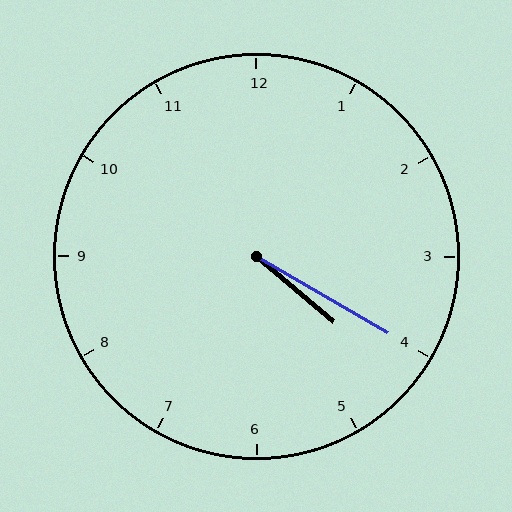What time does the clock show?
4:20.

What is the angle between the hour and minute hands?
Approximately 10 degrees.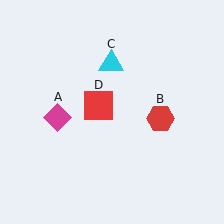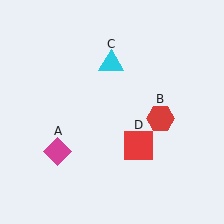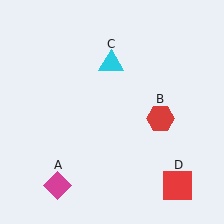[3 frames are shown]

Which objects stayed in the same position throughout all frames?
Red hexagon (object B) and cyan triangle (object C) remained stationary.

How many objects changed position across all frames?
2 objects changed position: magenta diamond (object A), red square (object D).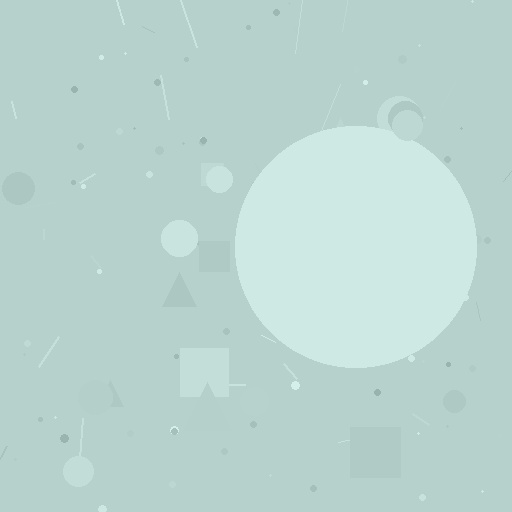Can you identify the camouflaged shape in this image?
The camouflaged shape is a circle.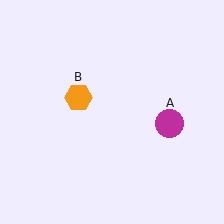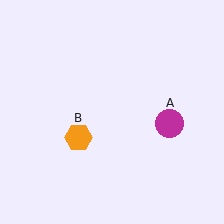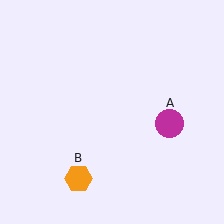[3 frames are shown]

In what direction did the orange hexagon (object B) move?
The orange hexagon (object B) moved down.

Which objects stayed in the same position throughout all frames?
Magenta circle (object A) remained stationary.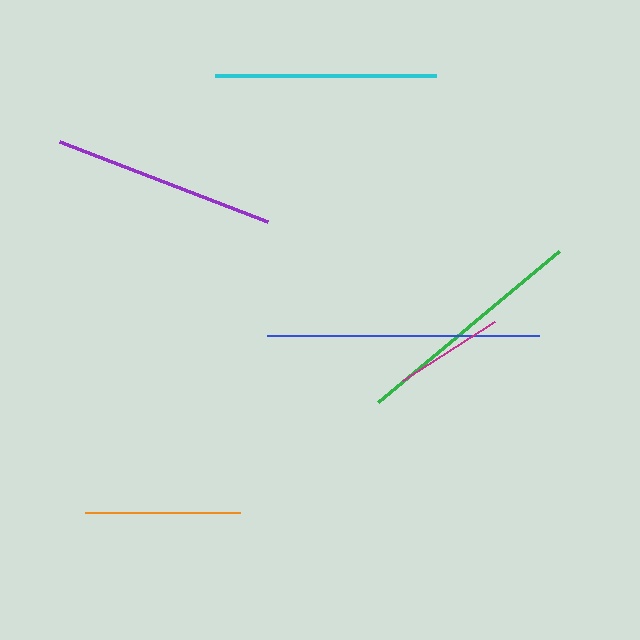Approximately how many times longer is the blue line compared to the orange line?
The blue line is approximately 1.8 times the length of the orange line.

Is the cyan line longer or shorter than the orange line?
The cyan line is longer than the orange line.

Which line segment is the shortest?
The magenta line is the shortest at approximately 109 pixels.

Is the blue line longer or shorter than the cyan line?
The blue line is longer than the cyan line.